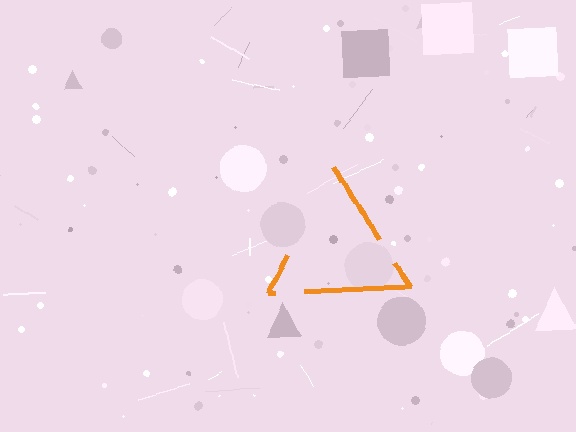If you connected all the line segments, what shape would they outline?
They would outline a triangle.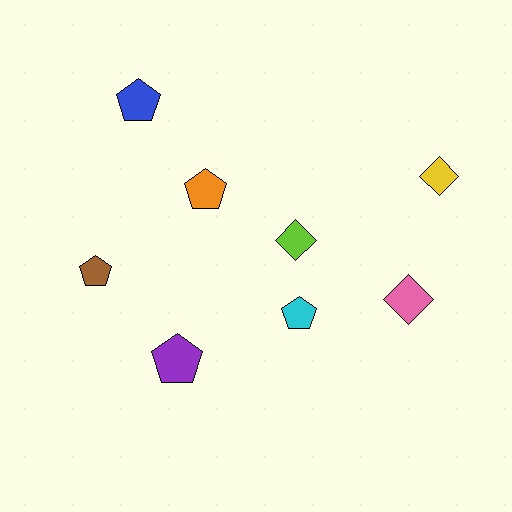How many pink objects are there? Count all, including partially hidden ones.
There is 1 pink object.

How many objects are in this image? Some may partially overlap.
There are 8 objects.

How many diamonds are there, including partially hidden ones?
There are 3 diamonds.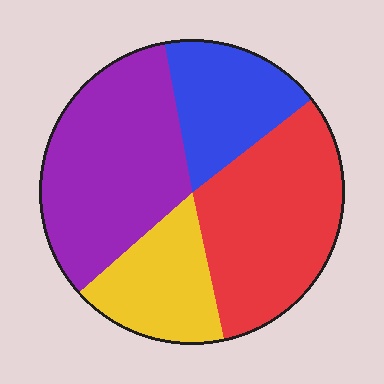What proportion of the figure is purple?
Purple covers 34% of the figure.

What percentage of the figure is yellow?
Yellow takes up about one sixth (1/6) of the figure.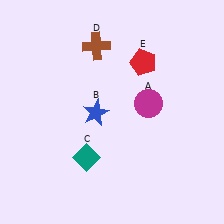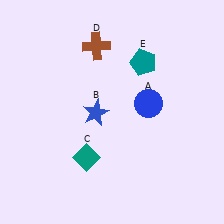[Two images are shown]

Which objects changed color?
A changed from magenta to blue. E changed from red to teal.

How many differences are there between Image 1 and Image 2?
There are 2 differences between the two images.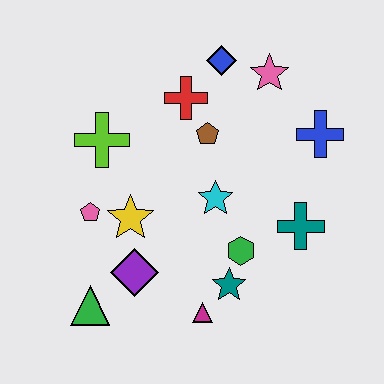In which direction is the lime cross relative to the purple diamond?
The lime cross is above the purple diamond.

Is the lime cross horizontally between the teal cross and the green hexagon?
No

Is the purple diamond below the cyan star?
Yes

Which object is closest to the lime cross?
The pink pentagon is closest to the lime cross.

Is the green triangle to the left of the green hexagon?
Yes